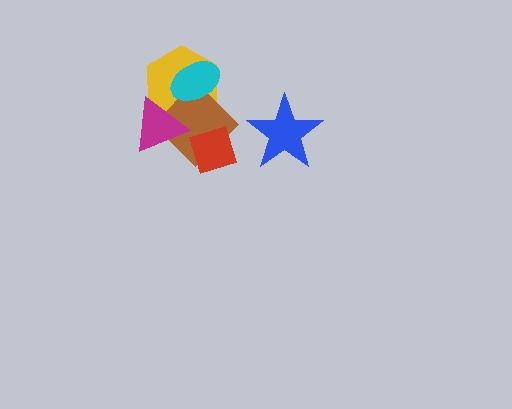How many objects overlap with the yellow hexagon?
3 objects overlap with the yellow hexagon.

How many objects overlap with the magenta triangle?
2 objects overlap with the magenta triangle.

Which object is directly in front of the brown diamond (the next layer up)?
The cyan ellipse is directly in front of the brown diamond.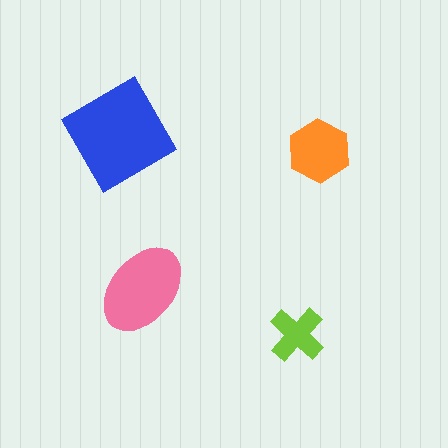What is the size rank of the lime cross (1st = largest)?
4th.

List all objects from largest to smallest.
The blue diamond, the pink ellipse, the orange hexagon, the lime cross.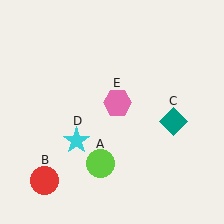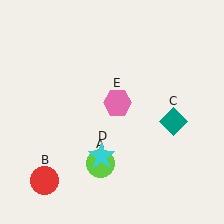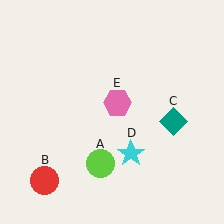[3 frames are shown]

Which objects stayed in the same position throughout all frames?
Lime circle (object A) and red circle (object B) and teal diamond (object C) and pink hexagon (object E) remained stationary.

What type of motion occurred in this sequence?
The cyan star (object D) rotated counterclockwise around the center of the scene.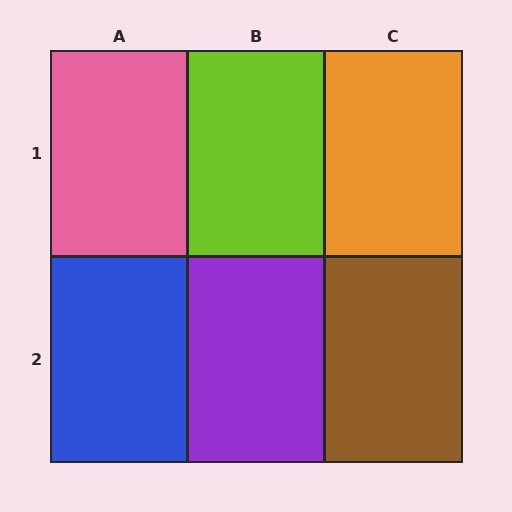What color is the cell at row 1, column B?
Lime.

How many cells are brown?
1 cell is brown.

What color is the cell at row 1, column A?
Pink.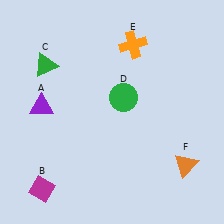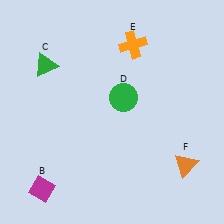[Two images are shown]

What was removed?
The purple triangle (A) was removed in Image 2.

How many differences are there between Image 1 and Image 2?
There is 1 difference between the two images.